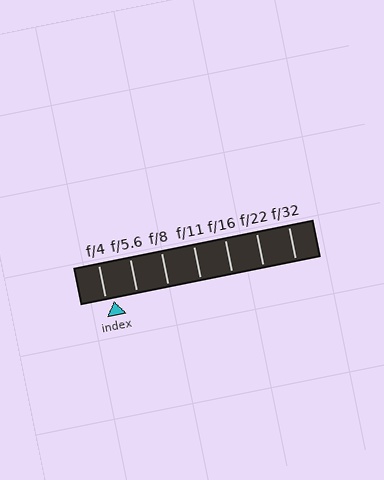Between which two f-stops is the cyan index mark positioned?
The index mark is between f/4 and f/5.6.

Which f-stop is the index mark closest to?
The index mark is closest to f/4.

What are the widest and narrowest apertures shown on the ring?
The widest aperture shown is f/4 and the narrowest is f/32.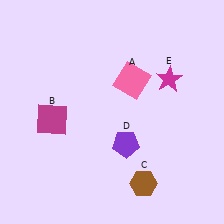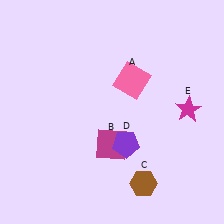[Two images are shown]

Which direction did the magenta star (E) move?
The magenta star (E) moved down.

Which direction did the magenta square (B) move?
The magenta square (B) moved right.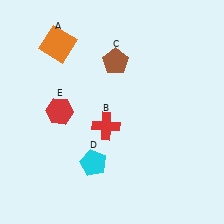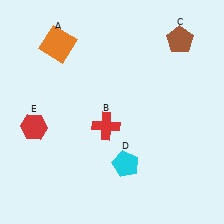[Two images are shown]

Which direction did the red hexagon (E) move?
The red hexagon (E) moved left.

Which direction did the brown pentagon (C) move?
The brown pentagon (C) moved right.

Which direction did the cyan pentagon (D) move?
The cyan pentagon (D) moved right.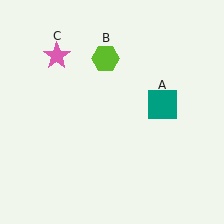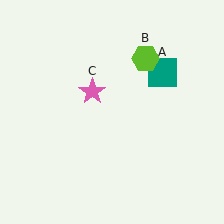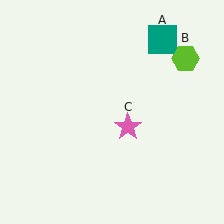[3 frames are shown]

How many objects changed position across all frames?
3 objects changed position: teal square (object A), lime hexagon (object B), pink star (object C).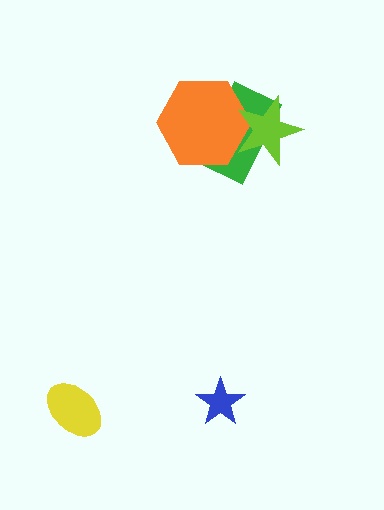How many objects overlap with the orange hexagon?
2 objects overlap with the orange hexagon.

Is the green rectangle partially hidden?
Yes, it is partially covered by another shape.